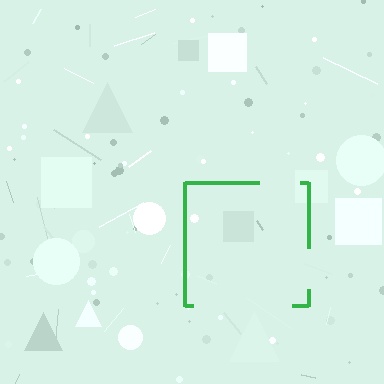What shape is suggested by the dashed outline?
The dashed outline suggests a square.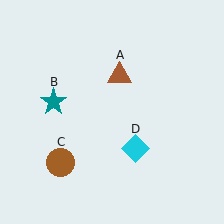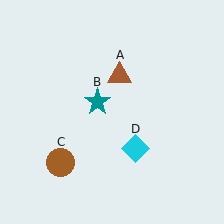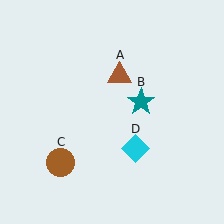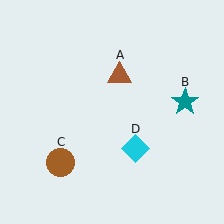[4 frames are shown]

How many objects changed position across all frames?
1 object changed position: teal star (object B).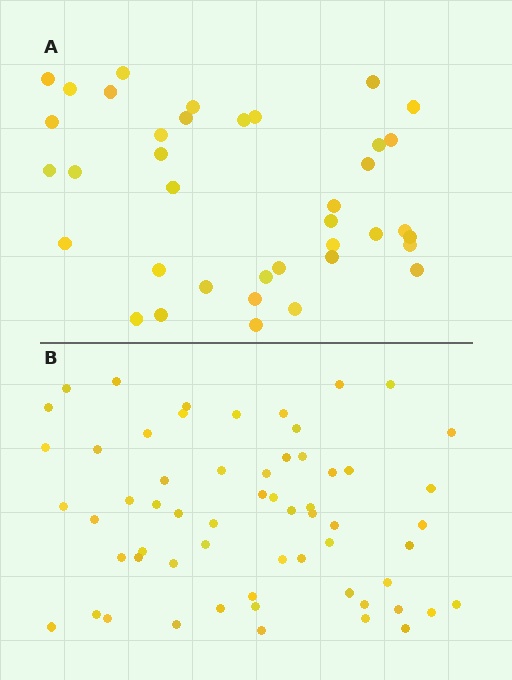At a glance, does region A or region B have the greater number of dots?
Region B (the bottom region) has more dots.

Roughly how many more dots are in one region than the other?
Region B has approximately 20 more dots than region A.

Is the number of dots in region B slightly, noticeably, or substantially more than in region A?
Region B has substantially more. The ratio is roughly 1.6 to 1.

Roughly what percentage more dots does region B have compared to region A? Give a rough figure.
About 60% more.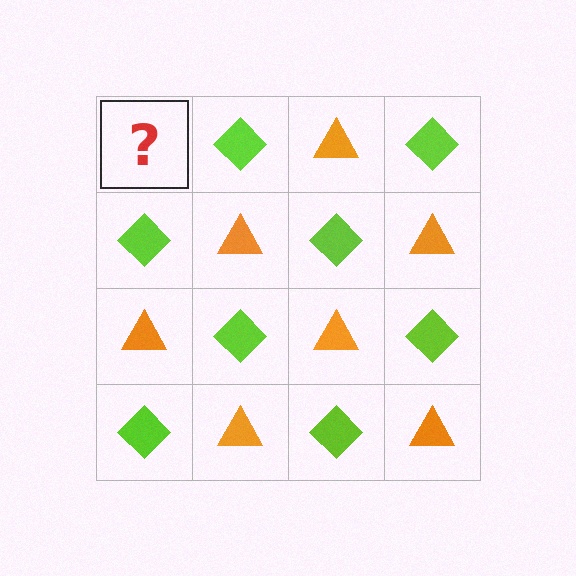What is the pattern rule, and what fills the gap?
The rule is that it alternates orange triangle and lime diamond in a checkerboard pattern. The gap should be filled with an orange triangle.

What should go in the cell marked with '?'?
The missing cell should contain an orange triangle.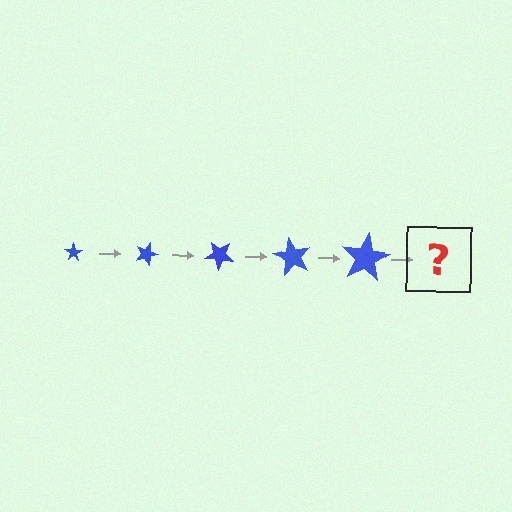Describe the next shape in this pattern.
It should be a star, larger than the previous one and rotated 100 degrees from the start.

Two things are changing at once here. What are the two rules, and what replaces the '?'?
The two rules are that the star grows larger each step and it rotates 20 degrees each step. The '?' should be a star, larger than the previous one and rotated 100 degrees from the start.